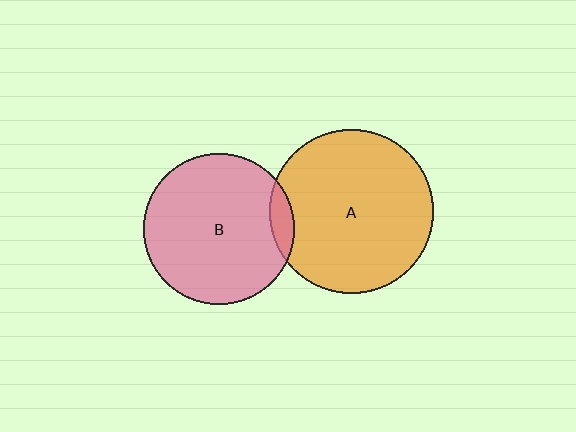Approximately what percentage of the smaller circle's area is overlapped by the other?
Approximately 10%.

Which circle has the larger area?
Circle A (orange).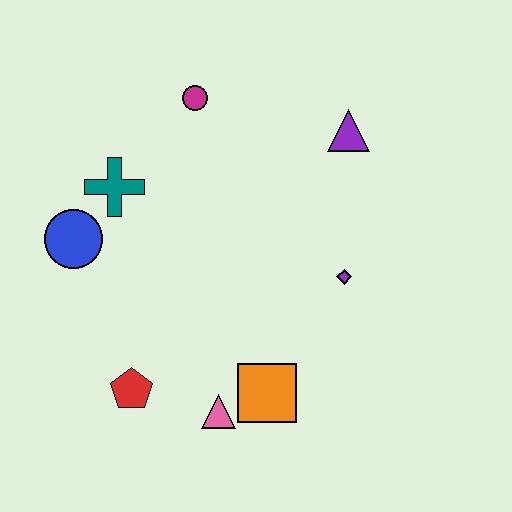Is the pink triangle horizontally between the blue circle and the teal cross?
No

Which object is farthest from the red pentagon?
The purple triangle is farthest from the red pentagon.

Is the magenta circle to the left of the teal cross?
No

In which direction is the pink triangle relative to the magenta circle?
The pink triangle is below the magenta circle.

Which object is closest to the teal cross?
The blue circle is closest to the teal cross.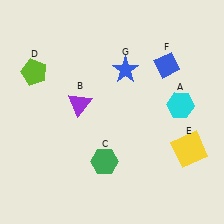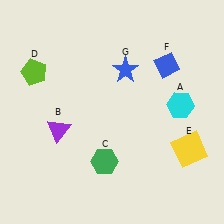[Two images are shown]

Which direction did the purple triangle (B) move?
The purple triangle (B) moved down.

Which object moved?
The purple triangle (B) moved down.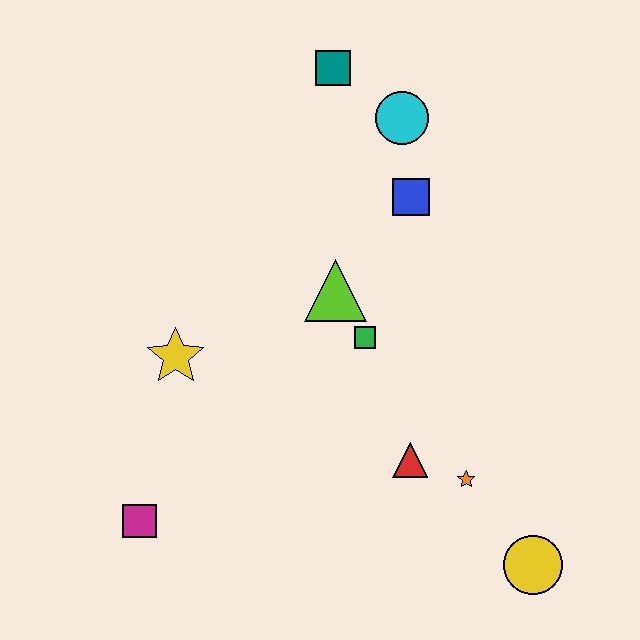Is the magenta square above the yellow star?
No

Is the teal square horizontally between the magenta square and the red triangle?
Yes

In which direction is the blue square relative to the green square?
The blue square is above the green square.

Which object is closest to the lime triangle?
The green square is closest to the lime triangle.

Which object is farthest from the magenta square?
The teal square is farthest from the magenta square.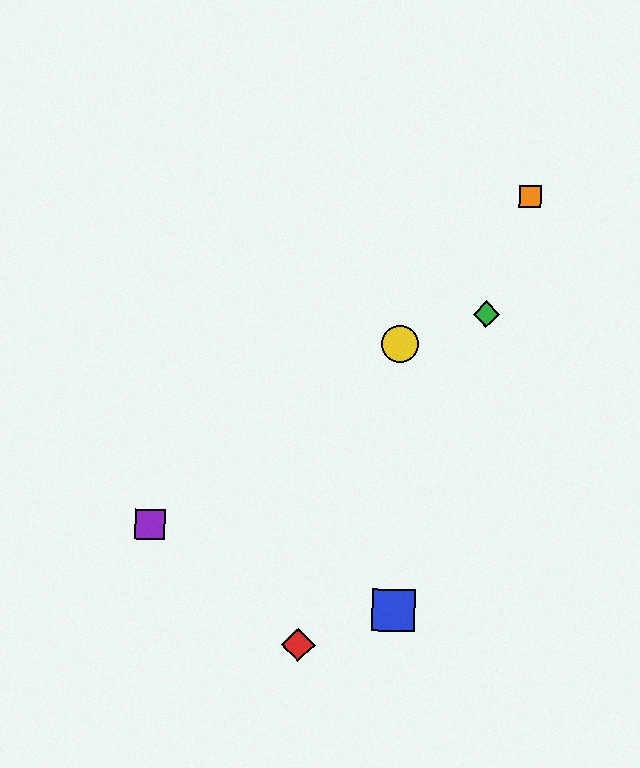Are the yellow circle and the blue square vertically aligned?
Yes, both are at x≈400.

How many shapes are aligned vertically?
2 shapes (the blue square, the yellow circle) are aligned vertically.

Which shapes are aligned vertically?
The blue square, the yellow circle are aligned vertically.